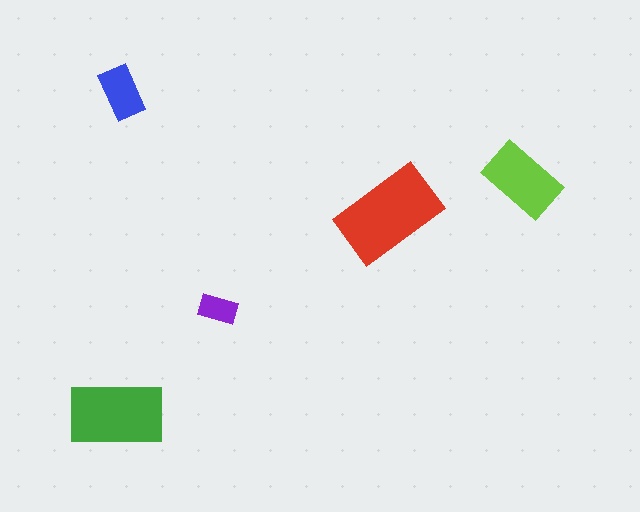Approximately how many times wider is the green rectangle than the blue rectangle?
About 2 times wider.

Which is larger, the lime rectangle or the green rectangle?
The green one.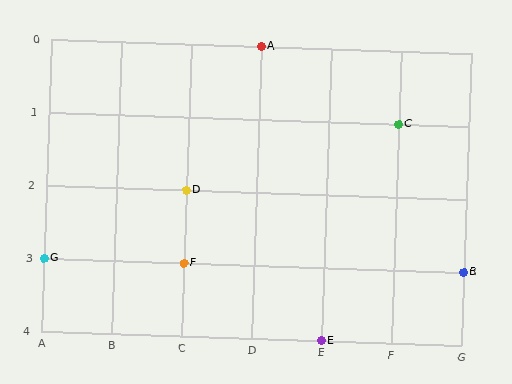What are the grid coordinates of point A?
Point A is at grid coordinates (D, 0).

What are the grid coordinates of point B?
Point B is at grid coordinates (G, 3).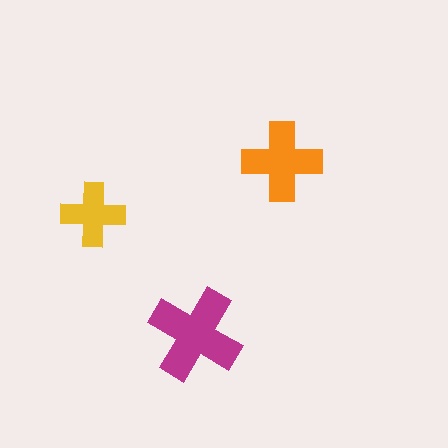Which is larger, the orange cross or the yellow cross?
The orange one.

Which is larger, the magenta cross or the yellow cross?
The magenta one.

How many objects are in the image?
There are 3 objects in the image.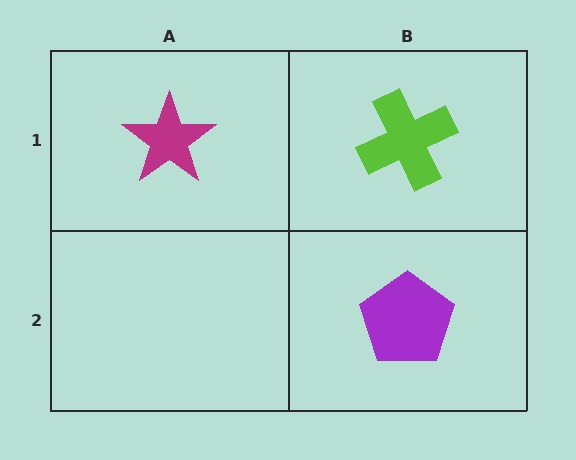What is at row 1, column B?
A lime cross.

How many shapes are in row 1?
2 shapes.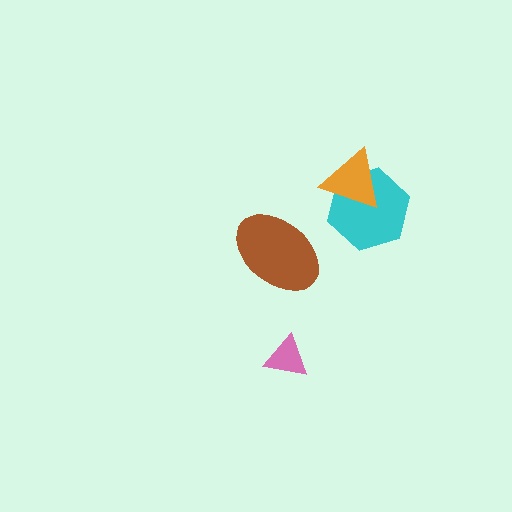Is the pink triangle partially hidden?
No, no other shape covers it.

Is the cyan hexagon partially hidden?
Yes, it is partially covered by another shape.